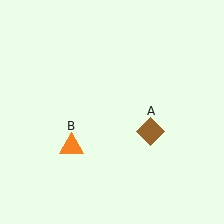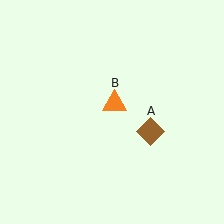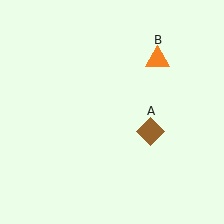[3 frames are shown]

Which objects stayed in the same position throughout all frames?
Brown diamond (object A) remained stationary.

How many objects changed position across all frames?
1 object changed position: orange triangle (object B).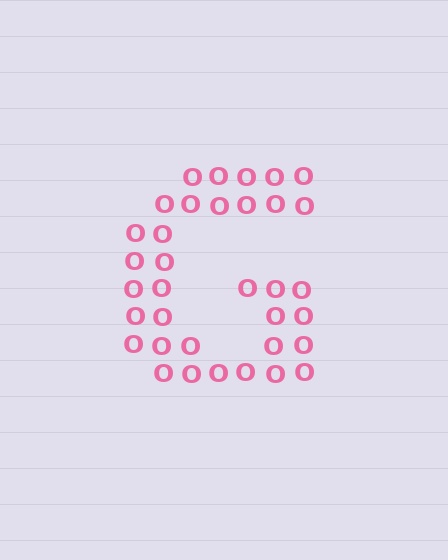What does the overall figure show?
The overall figure shows the letter G.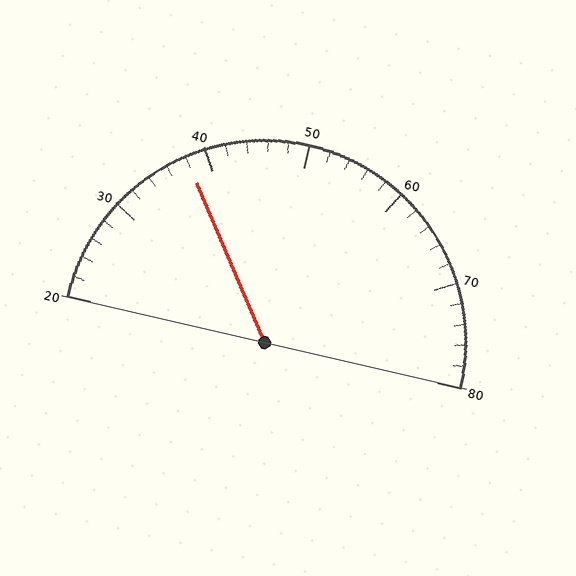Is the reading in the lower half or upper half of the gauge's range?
The reading is in the lower half of the range (20 to 80).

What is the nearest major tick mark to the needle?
The nearest major tick mark is 40.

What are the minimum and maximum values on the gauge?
The gauge ranges from 20 to 80.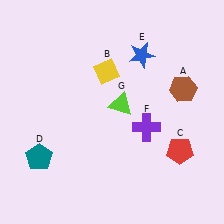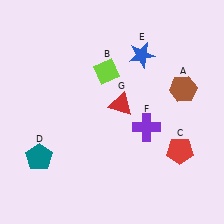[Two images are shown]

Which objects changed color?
B changed from yellow to lime. G changed from lime to red.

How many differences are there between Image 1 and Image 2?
There are 2 differences between the two images.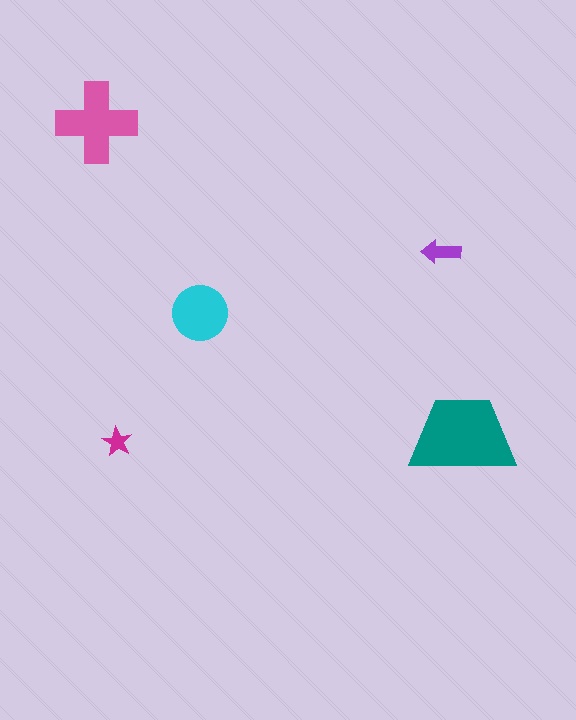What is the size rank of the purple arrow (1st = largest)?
4th.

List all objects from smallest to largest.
The magenta star, the purple arrow, the cyan circle, the pink cross, the teal trapezoid.